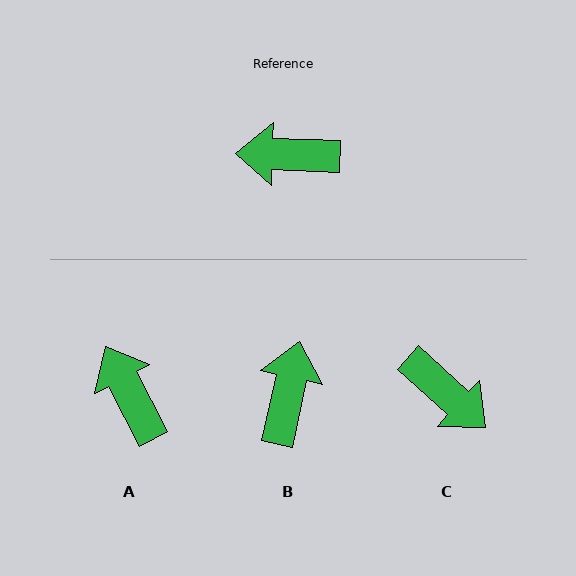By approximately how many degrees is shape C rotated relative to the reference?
Approximately 139 degrees counter-clockwise.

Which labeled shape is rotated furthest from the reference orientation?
C, about 139 degrees away.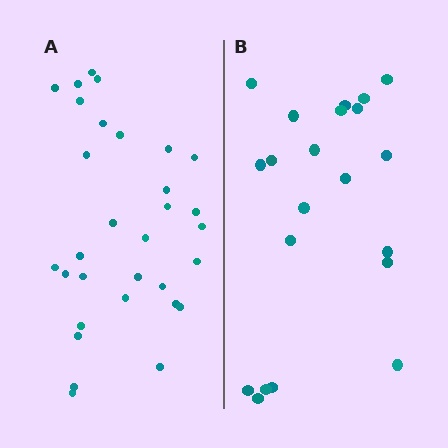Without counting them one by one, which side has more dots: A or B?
Region A (the left region) has more dots.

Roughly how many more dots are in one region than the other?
Region A has roughly 10 or so more dots than region B.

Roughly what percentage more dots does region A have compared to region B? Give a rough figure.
About 50% more.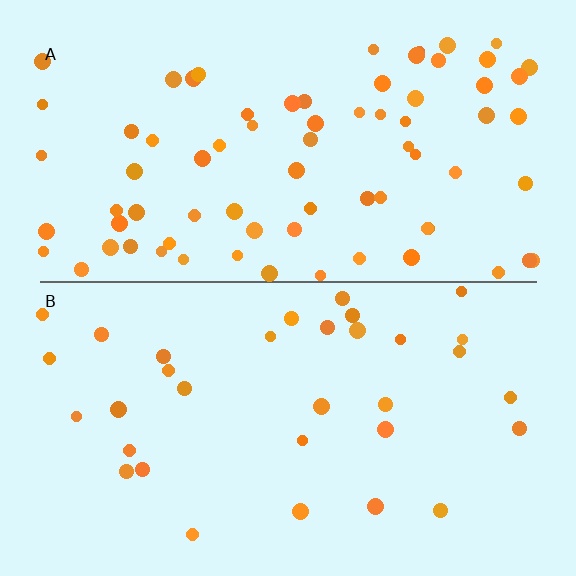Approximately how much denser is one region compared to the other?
Approximately 2.3× — region A over region B.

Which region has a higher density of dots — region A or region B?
A (the top).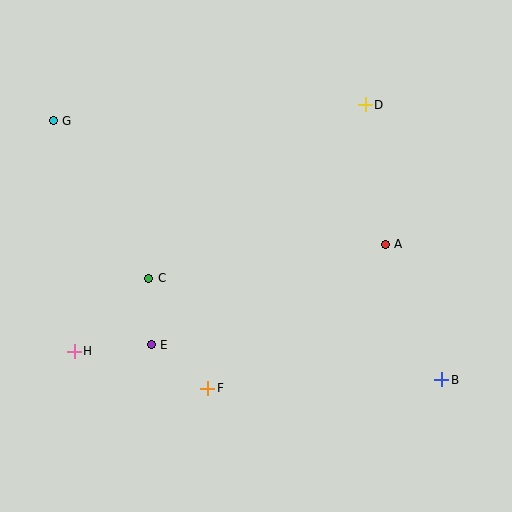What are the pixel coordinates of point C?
Point C is at (149, 278).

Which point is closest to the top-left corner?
Point G is closest to the top-left corner.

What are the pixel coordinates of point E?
Point E is at (151, 345).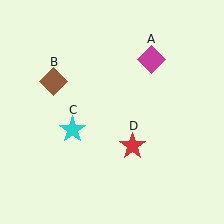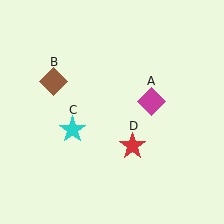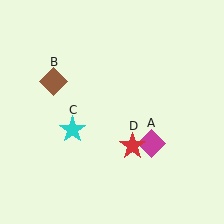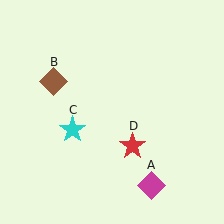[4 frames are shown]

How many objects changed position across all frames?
1 object changed position: magenta diamond (object A).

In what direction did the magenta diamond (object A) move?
The magenta diamond (object A) moved down.